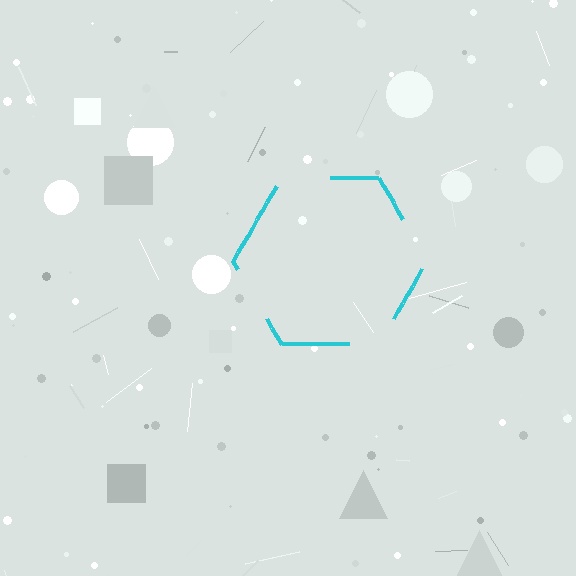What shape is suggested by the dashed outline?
The dashed outline suggests a hexagon.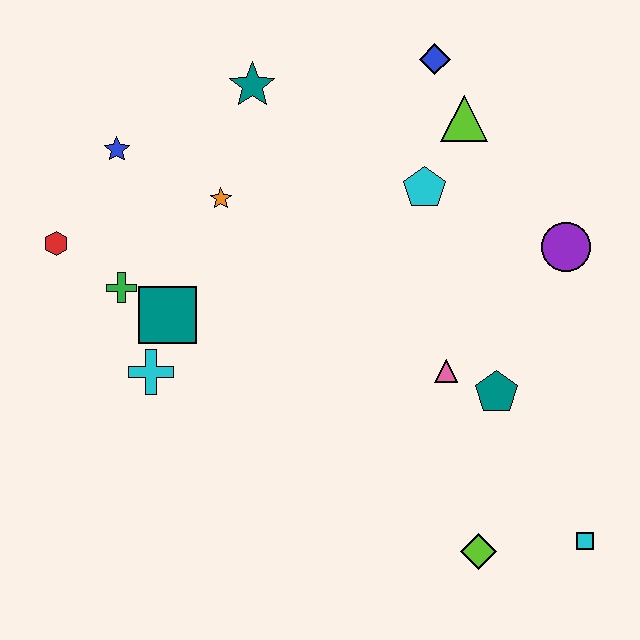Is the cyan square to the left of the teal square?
No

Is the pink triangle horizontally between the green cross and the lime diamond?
Yes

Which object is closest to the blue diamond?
The lime triangle is closest to the blue diamond.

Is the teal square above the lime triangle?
No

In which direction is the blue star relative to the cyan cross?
The blue star is above the cyan cross.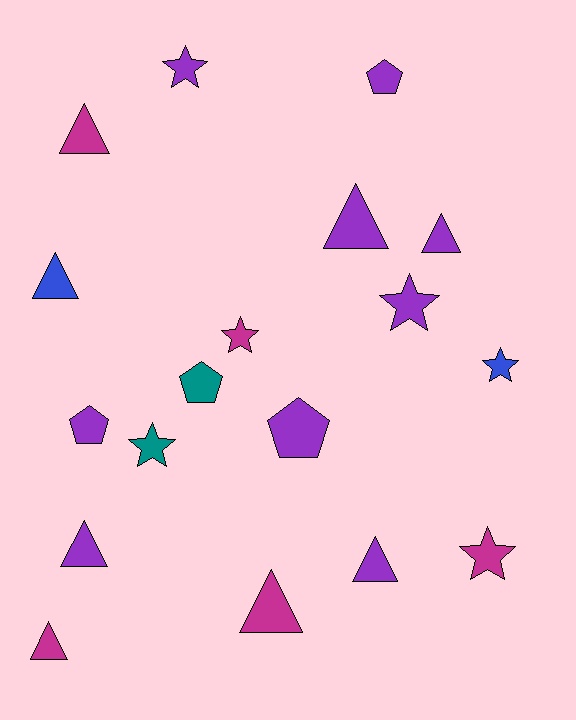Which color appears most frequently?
Purple, with 9 objects.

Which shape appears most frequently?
Triangle, with 8 objects.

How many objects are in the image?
There are 18 objects.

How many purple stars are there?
There are 2 purple stars.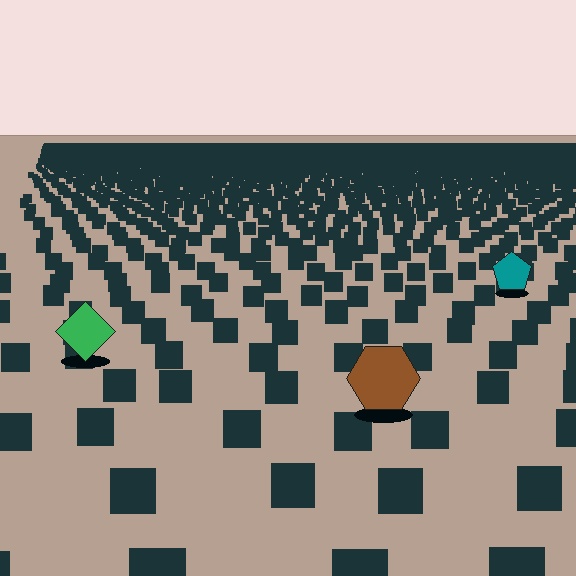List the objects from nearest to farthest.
From nearest to farthest: the brown hexagon, the green diamond, the teal pentagon.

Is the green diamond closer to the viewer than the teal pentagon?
Yes. The green diamond is closer — you can tell from the texture gradient: the ground texture is coarser near it.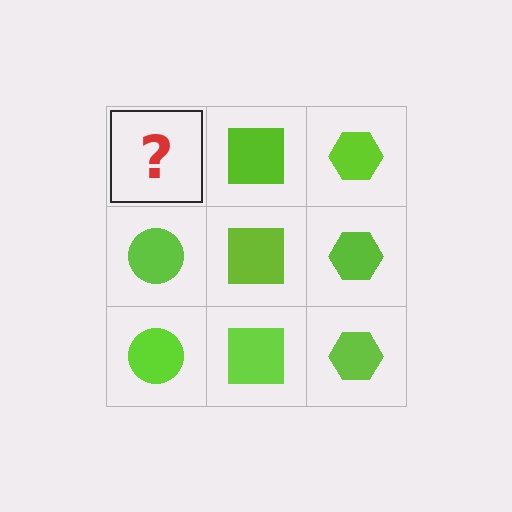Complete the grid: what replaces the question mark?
The question mark should be replaced with a lime circle.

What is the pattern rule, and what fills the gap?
The rule is that each column has a consistent shape. The gap should be filled with a lime circle.